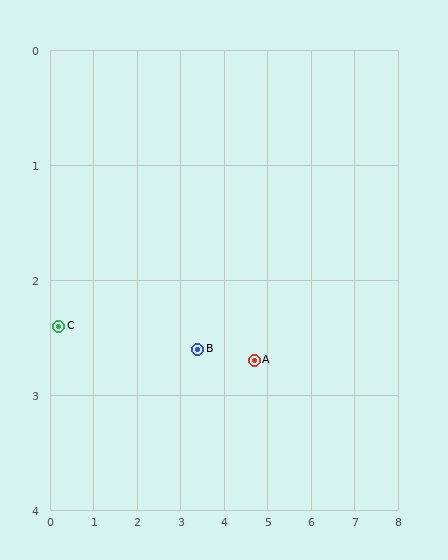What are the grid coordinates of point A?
Point A is at approximately (4.7, 2.7).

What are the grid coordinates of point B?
Point B is at approximately (3.4, 2.6).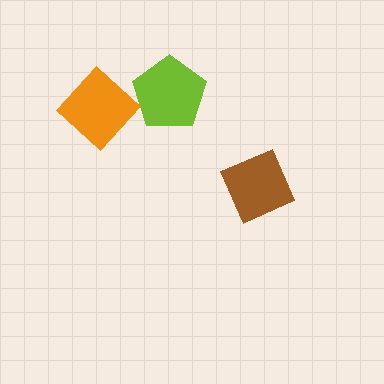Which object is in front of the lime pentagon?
The orange diamond is in front of the lime pentagon.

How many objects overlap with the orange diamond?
1 object overlaps with the orange diamond.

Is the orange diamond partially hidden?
No, no other shape covers it.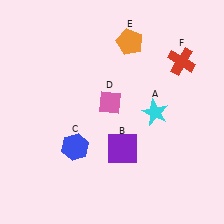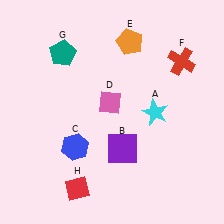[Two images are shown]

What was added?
A teal pentagon (G), a red diamond (H) were added in Image 2.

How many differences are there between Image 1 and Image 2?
There are 2 differences between the two images.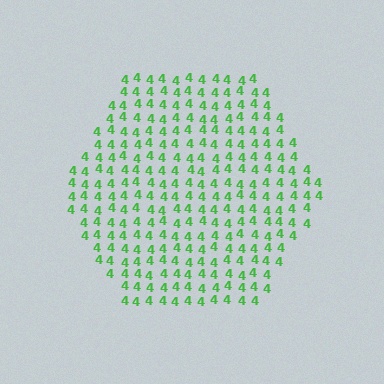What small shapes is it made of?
It is made of small digit 4's.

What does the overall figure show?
The overall figure shows a hexagon.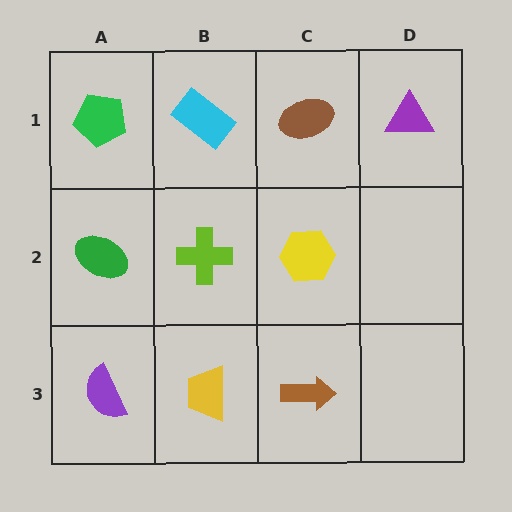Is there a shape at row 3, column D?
No, that cell is empty.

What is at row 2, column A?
A green ellipse.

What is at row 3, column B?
A yellow trapezoid.